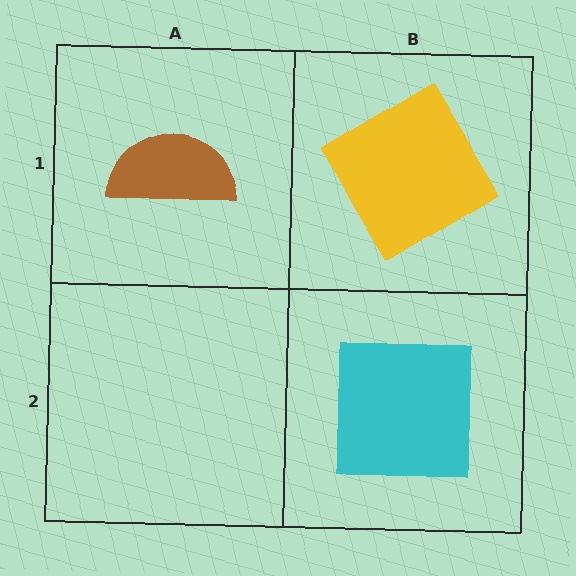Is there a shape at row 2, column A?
No, that cell is empty.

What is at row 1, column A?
A brown semicircle.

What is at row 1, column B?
A yellow diamond.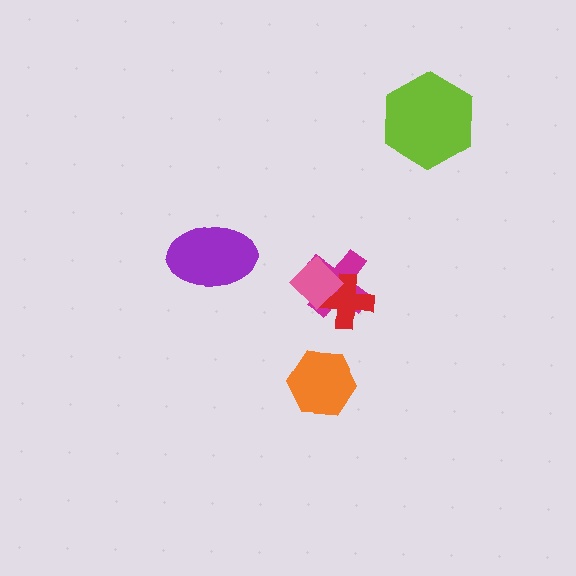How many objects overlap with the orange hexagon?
0 objects overlap with the orange hexagon.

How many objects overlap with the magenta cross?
2 objects overlap with the magenta cross.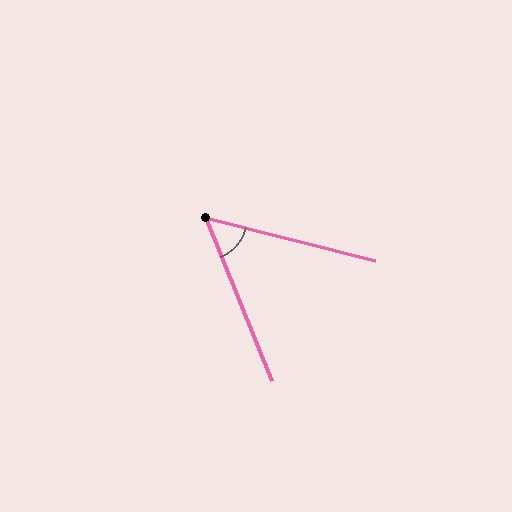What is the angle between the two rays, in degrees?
Approximately 54 degrees.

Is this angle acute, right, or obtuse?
It is acute.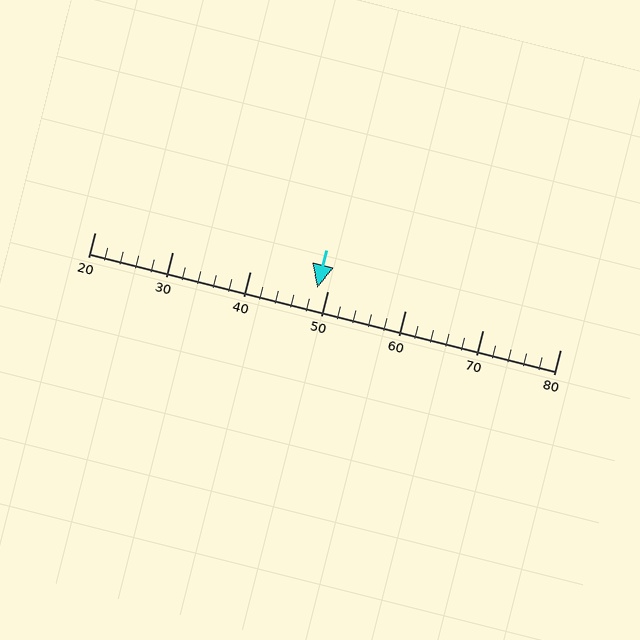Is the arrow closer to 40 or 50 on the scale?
The arrow is closer to 50.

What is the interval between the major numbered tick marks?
The major tick marks are spaced 10 units apart.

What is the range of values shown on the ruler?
The ruler shows values from 20 to 80.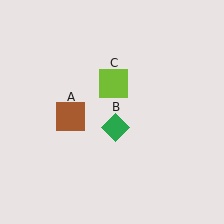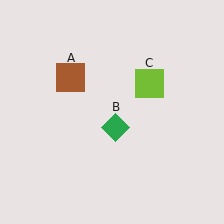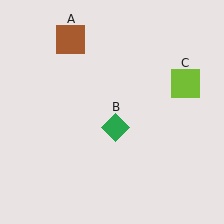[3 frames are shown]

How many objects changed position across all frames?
2 objects changed position: brown square (object A), lime square (object C).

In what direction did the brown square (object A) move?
The brown square (object A) moved up.